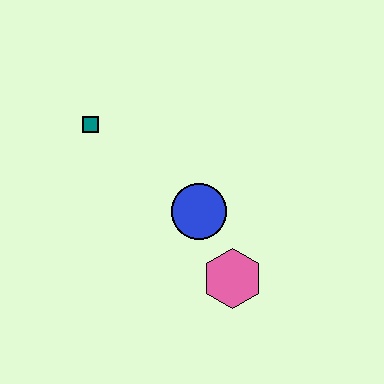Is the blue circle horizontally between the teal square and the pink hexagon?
Yes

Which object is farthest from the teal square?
The pink hexagon is farthest from the teal square.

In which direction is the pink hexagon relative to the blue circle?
The pink hexagon is below the blue circle.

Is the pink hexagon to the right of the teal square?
Yes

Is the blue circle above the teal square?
No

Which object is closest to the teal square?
The blue circle is closest to the teal square.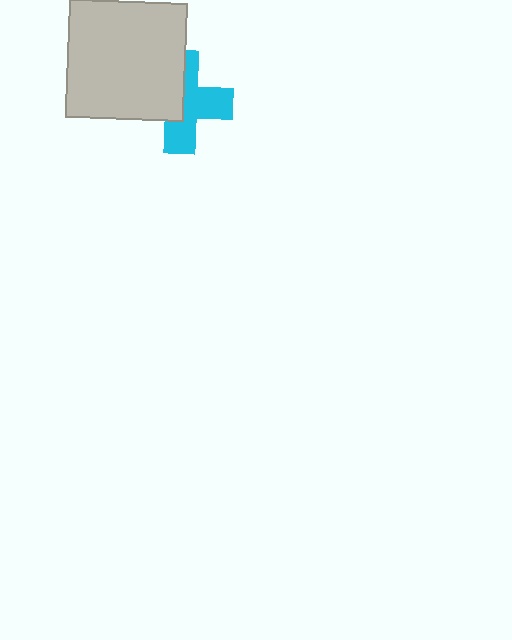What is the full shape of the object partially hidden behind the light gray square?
The partially hidden object is a cyan cross.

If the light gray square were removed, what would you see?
You would see the complete cyan cross.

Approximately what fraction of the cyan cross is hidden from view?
Roughly 44% of the cyan cross is hidden behind the light gray square.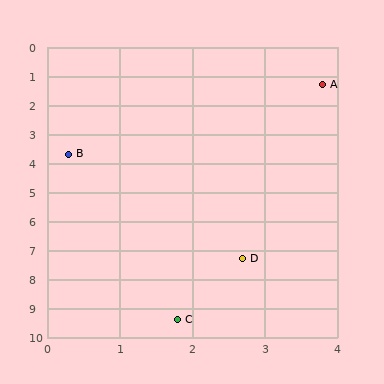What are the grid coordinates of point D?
Point D is at approximately (2.7, 7.3).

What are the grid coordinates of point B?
Point B is at approximately (0.3, 3.7).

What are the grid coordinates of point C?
Point C is at approximately (1.8, 9.4).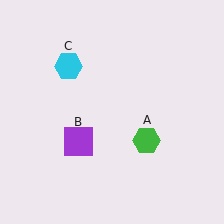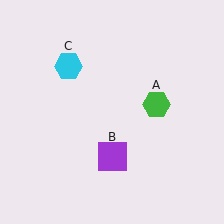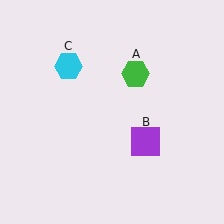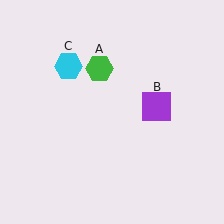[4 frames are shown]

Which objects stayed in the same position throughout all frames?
Cyan hexagon (object C) remained stationary.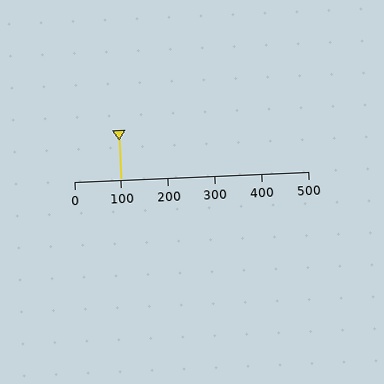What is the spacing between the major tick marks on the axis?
The major ticks are spaced 100 apart.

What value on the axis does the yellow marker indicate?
The marker indicates approximately 100.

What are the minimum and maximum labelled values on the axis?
The axis runs from 0 to 500.